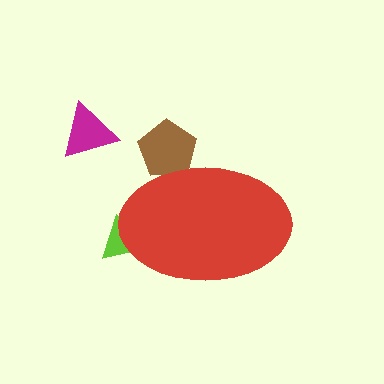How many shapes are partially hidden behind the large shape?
2 shapes are partially hidden.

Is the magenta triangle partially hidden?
No, the magenta triangle is fully visible.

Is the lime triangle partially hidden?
Yes, the lime triangle is partially hidden behind the red ellipse.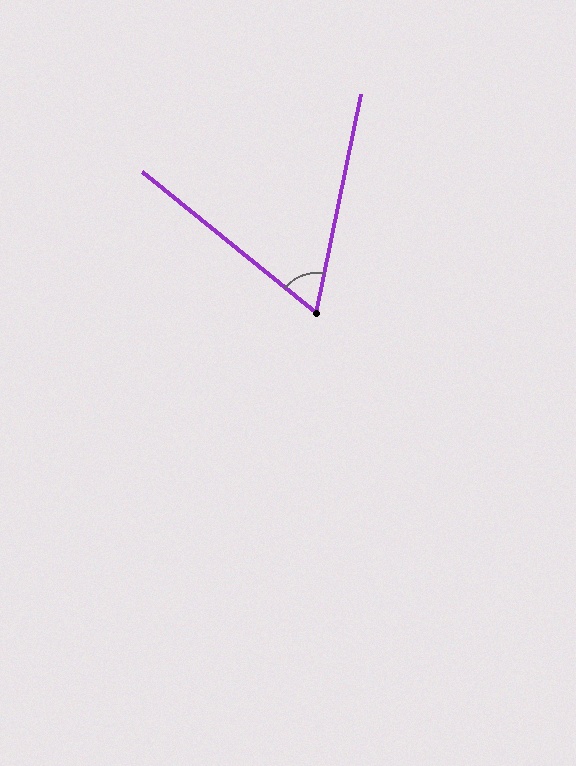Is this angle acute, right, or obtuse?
It is acute.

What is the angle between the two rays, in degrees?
Approximately 62 degrees.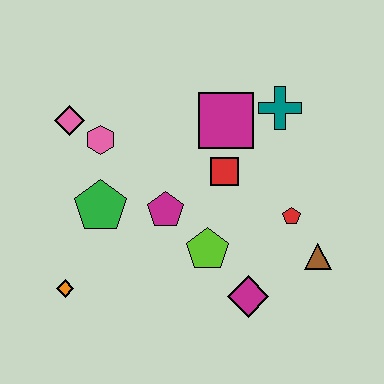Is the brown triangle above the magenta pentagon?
No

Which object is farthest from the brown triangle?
The pink diamond is farthest from the brown triangle.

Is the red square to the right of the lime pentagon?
Yes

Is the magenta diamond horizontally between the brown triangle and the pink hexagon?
Yes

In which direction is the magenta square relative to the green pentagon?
The magenta square is to the right of the green pentagon.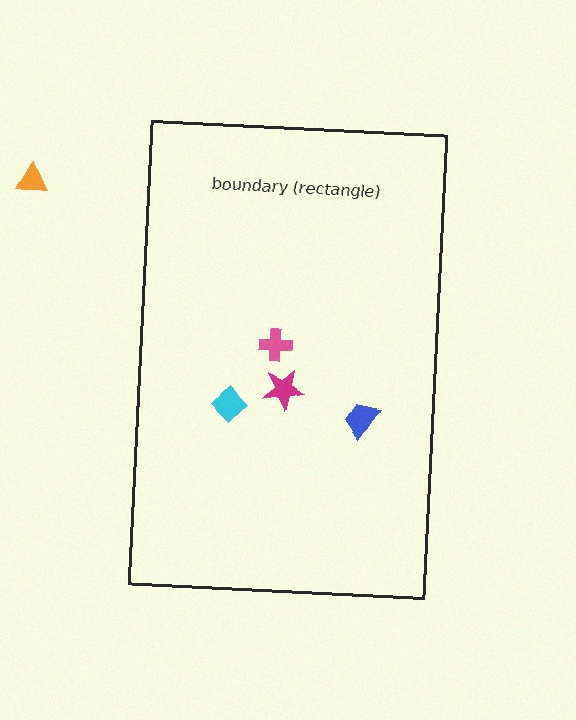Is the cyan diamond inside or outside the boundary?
Inside.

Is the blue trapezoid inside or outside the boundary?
Inside.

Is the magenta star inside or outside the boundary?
Inside.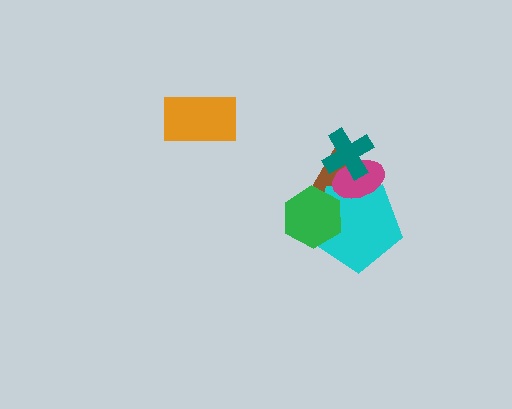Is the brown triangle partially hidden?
Yes, it is partially covered by another shape.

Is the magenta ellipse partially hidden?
Yes, it is partially covered by another shape.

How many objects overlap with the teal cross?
2 objects overlap with the teal cross.